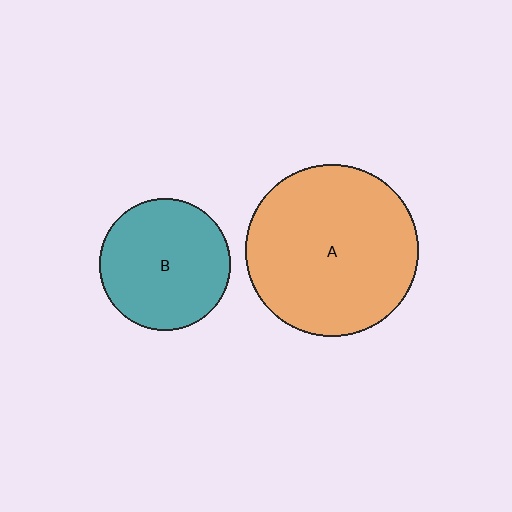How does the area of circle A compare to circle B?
Approximately 1.7 times.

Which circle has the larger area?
Circle A (orange).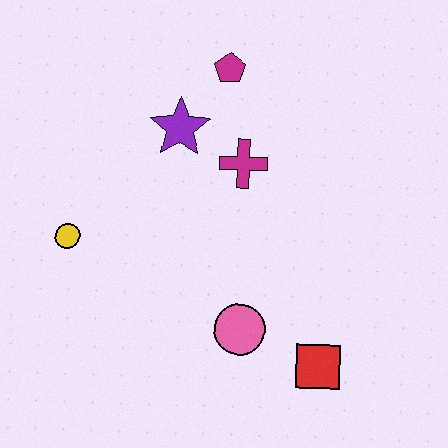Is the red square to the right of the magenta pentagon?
Yes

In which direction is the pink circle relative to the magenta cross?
The pink circle is below the magenta cross.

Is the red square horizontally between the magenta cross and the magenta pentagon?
No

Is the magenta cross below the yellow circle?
No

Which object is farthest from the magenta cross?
The red square is farthest from the magenta cross.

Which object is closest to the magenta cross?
The purple star is closest to the magenta cross.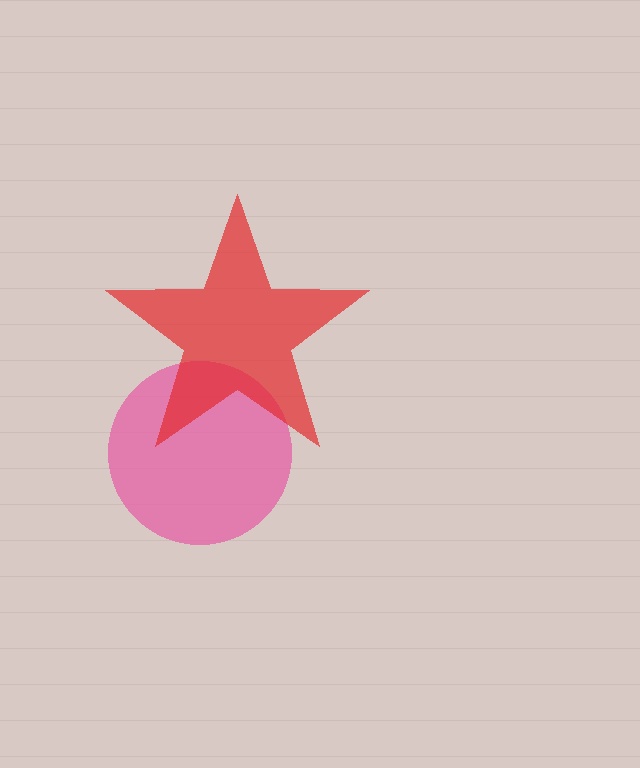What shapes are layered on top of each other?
The layered shapes are: a pink circle, a red star.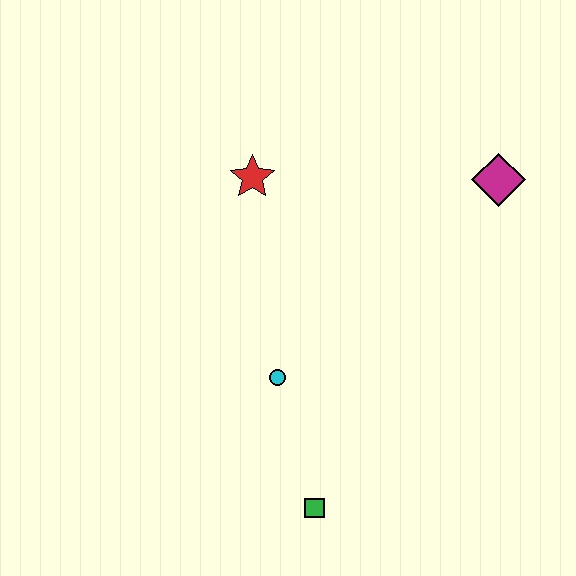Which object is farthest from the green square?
The magenta diamond is farthest from the green square.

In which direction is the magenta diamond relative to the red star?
The magenta diamond is to the right of the red star.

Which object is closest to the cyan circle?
The green square is closest to the cyan circle.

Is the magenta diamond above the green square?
Yes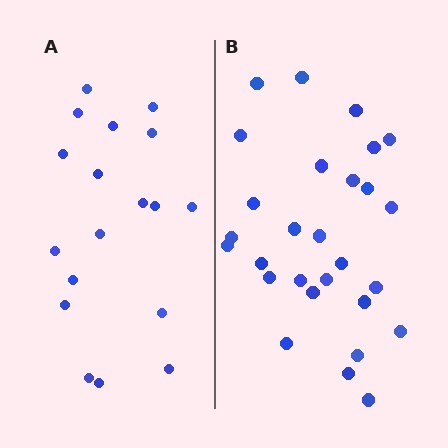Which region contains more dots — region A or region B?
Region B (the right region) has more dots.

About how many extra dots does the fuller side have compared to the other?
Region B has roughly 10 or so more dots than region A.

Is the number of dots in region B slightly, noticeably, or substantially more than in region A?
Region B has substantially more. The ratio is roughly 1.6 to 1.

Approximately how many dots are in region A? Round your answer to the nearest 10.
About 20 dots. (The exact count is 18, which rounds to 20.)